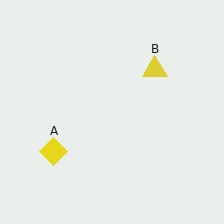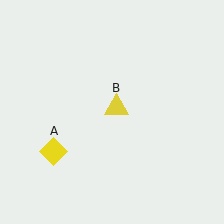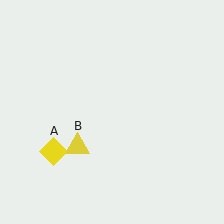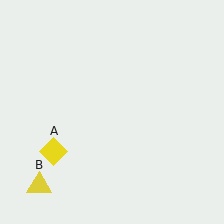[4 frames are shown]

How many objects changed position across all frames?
1 object changed position: yellow triangle (object B).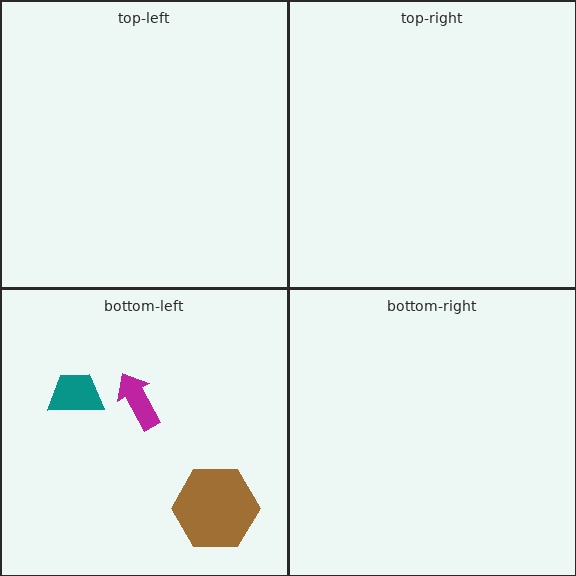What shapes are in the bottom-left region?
The magenta arrow, the brown hexagon, the teal trapezoid.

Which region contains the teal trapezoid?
The bottom-left region.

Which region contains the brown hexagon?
The bottom-left region.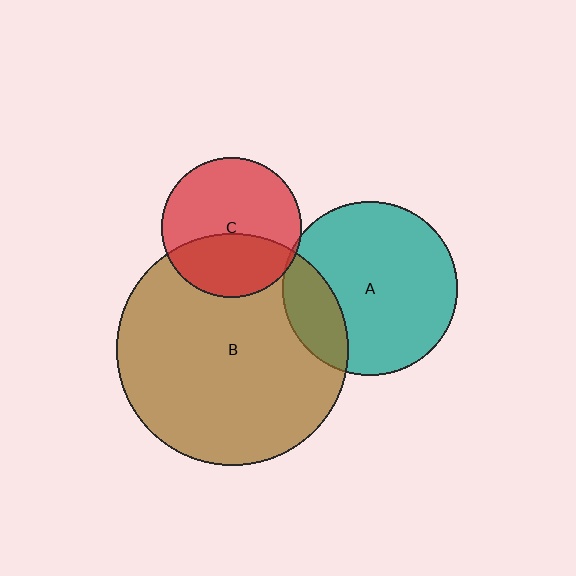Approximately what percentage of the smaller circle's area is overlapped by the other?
Approximately 20%.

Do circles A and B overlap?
Yes.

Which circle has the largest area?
Circle B (brown).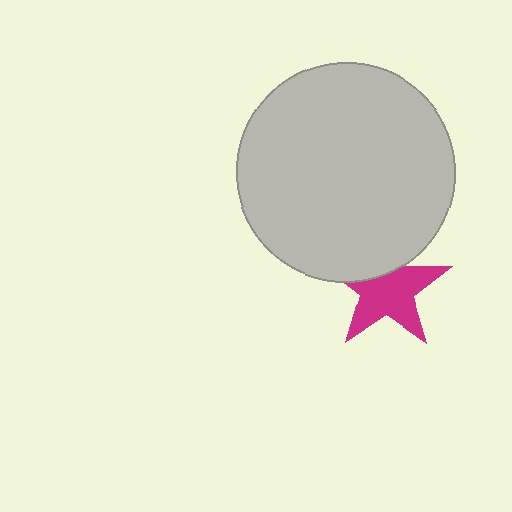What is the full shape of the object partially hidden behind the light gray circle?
The partially hidden object is a magenta star.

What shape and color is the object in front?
The object in front is a light gray circle.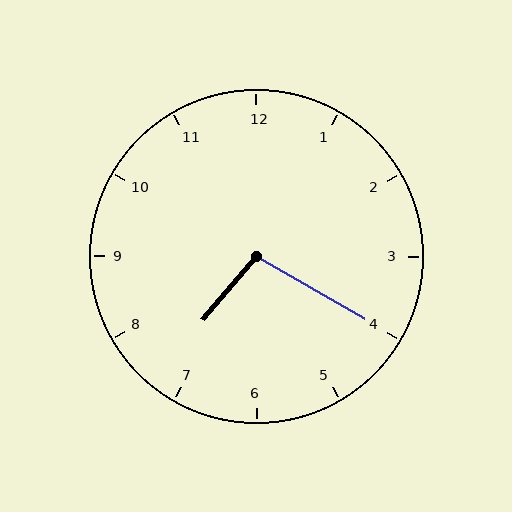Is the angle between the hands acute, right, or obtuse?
It is obtuse.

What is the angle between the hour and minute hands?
Approximately 100 degrees.